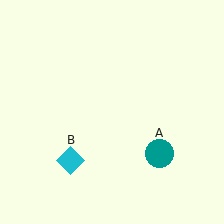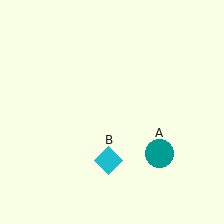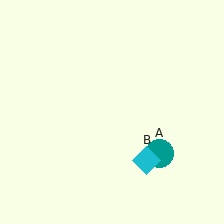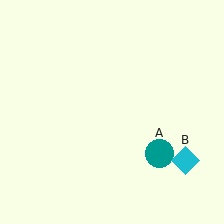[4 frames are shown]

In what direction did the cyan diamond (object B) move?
The cyan diamond (object B) moved right.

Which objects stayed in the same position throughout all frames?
Teal circle (object A) remained stationary.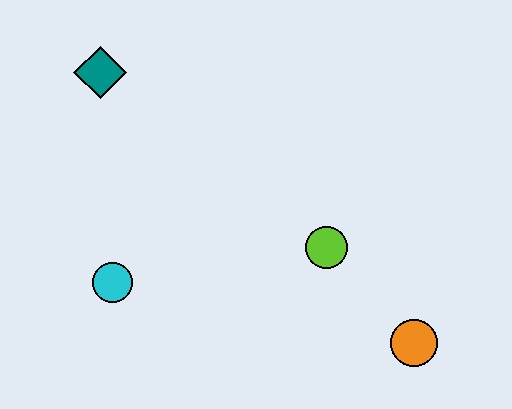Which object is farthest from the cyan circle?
The orange circle is farthest from the cyan circle.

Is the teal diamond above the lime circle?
Yes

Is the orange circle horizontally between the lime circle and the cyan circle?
No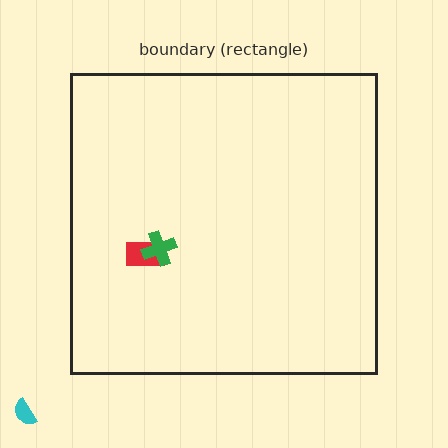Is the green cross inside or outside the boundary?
Inside.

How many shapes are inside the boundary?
2 inside, 1 outside.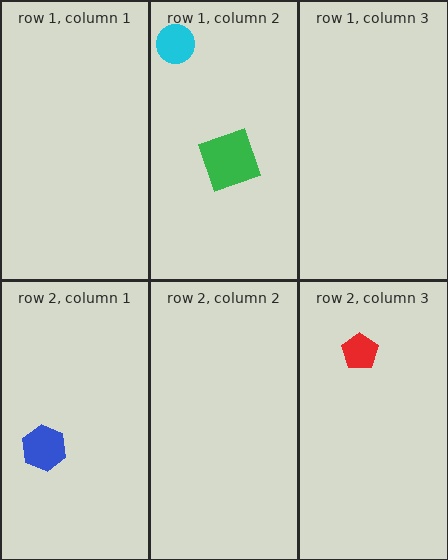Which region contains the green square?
The row 1, column 2 region.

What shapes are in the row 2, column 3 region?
The red pentagon.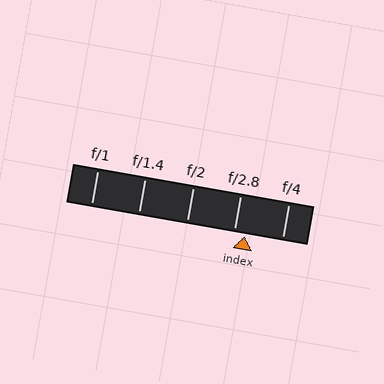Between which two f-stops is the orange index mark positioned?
The index mark is between f/2.8 and f/4.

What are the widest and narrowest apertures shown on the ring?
The widest aperture shown is f/1 and the narrowest is f/4.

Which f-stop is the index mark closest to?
The index mark is closest to f/2.8.